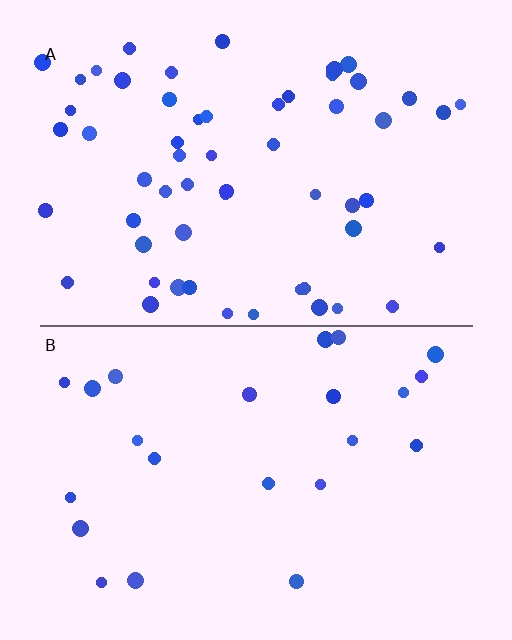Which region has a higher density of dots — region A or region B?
A (the top).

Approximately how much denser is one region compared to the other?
Approximately 2.5× — region A over region B.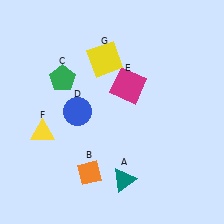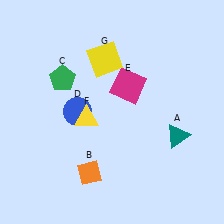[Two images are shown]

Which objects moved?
The objects that moved are: the teal triangle (A), the yellow triangle (F).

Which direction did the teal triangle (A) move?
The teal triangle (A) moved right.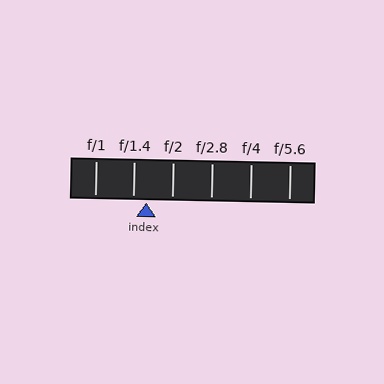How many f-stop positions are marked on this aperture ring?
There are 6 f-stop positions marked.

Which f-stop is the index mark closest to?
The index mark is closest to f/1.4.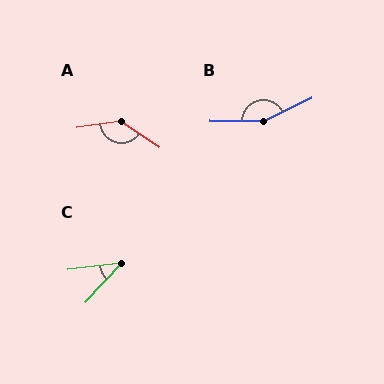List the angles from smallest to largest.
C (40°), A (138°), B (154°).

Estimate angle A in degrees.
Approximately 138 degrees.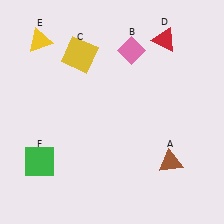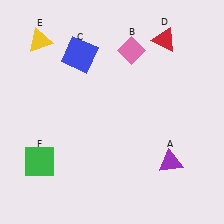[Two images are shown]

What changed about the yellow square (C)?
In Image 1, C is yellow. In Image 2, it changed to blue.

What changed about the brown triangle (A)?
In Image 1, A is brown. In Image 2, it changed to purple.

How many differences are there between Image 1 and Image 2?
There are 2 differences between the two images.